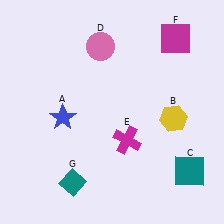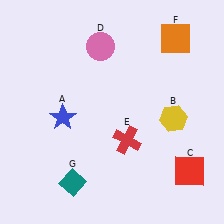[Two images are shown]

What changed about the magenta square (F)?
In Image 1, F is magenta. In Image 2, it changed to orange.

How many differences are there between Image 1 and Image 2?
There are 3 differences between the two images.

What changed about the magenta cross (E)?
In Image 1, E is magenta. In Image 2, it changed to red.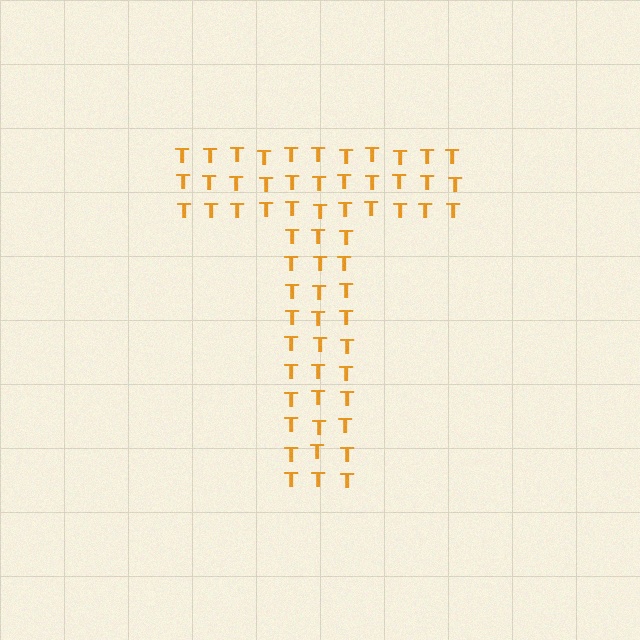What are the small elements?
The small elements are letter T's.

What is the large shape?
The large shape is the letter T.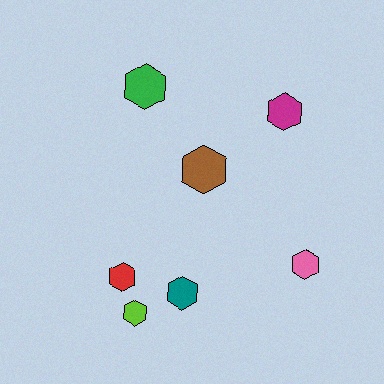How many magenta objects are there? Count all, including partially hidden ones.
There is 1 magenta object.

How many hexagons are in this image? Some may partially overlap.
There are 7 hexagons.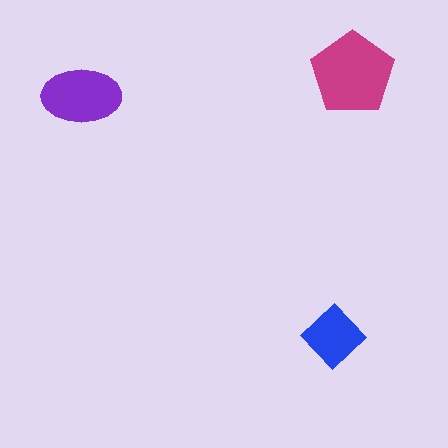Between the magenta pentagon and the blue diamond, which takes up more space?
The magenta pentagon.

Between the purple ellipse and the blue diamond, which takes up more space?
The purple ellipse.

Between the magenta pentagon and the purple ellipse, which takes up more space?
The magenta pentagon.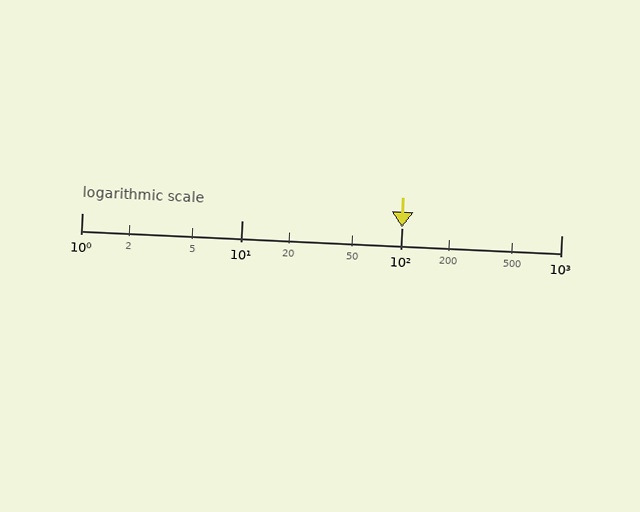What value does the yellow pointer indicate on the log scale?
The pointer indicates approximately 100.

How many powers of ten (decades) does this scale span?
The scale spans 3 decades, from 1 to 1000.